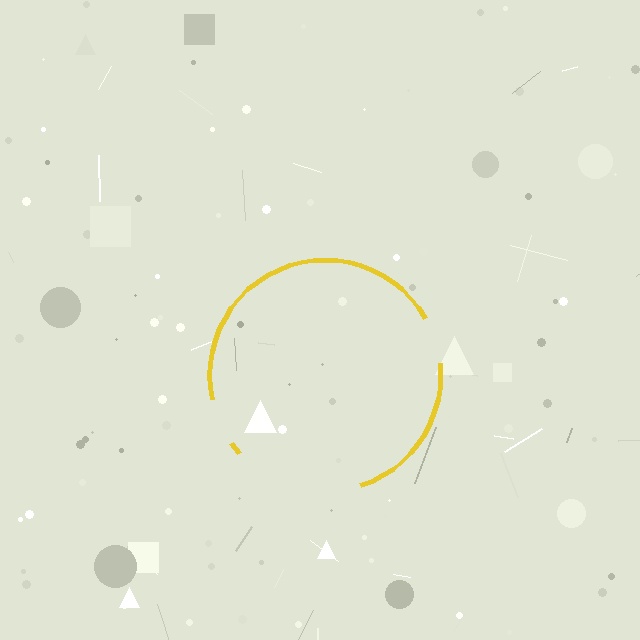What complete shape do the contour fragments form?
The contour fragments form a circle.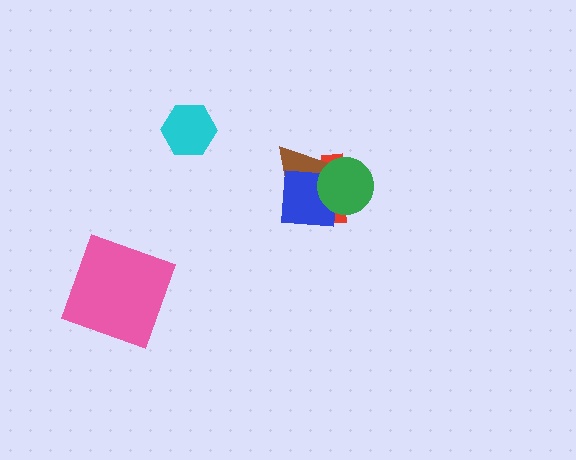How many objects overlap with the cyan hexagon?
0 objects overlap with the cyan hexagon.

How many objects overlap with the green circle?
3 objects overlap with the green circle.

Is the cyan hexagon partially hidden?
No, no other shape covers it.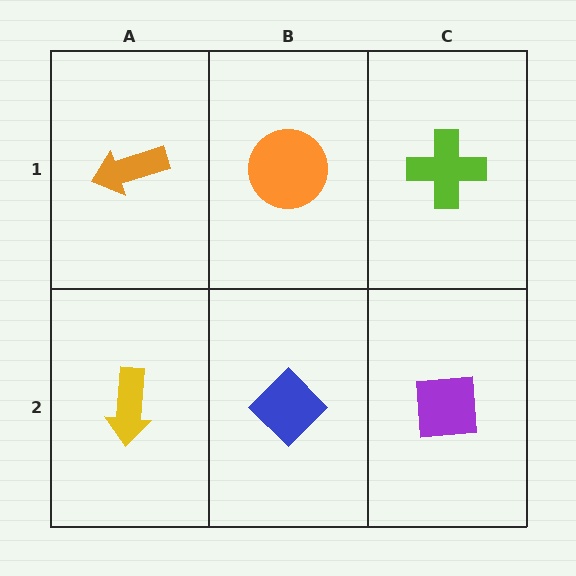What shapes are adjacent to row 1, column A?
A yellow arrow (row 2, column A), an orange circle (row 1, column B).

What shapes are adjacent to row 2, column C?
A lime cross (row 1, column C), a blue diamond (row 2, column B).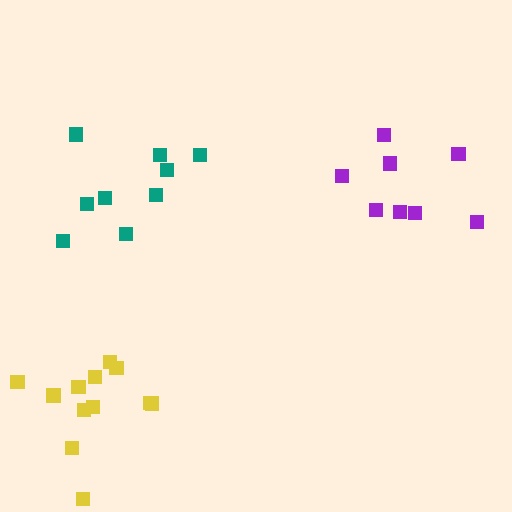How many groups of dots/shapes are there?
There are 3 groups.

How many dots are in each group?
Group 1: 12 dots, Group 2: 9 dots, Group 3: 8 dots (29 total).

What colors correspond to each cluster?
The clusters are colored: yellow, teal, purple.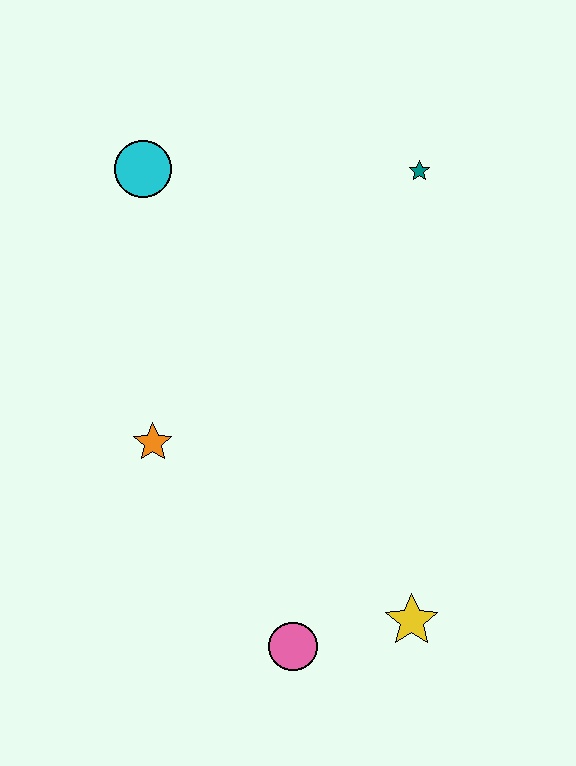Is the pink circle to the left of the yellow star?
Yes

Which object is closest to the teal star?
The cyan circle is closest to the teal star.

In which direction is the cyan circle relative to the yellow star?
The cyan circle is above the yellow star.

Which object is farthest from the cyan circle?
The yellow star is farthest from the cyan circle.